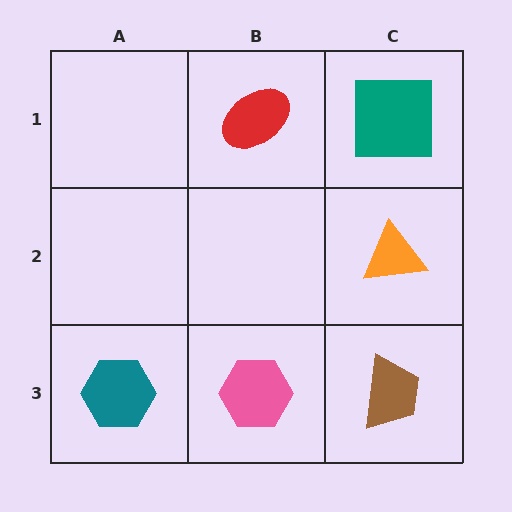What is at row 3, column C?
A brown trapezoid.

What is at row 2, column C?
An orange triangle.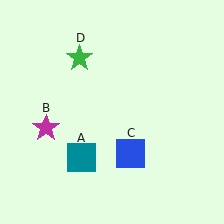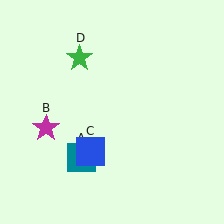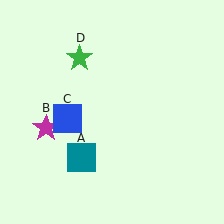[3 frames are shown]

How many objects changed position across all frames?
1 object changed position: blue square (object C).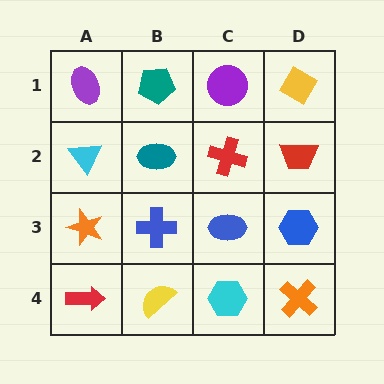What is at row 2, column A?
A cyan triangle.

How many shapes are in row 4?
4 shapes.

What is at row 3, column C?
A blue ellipse.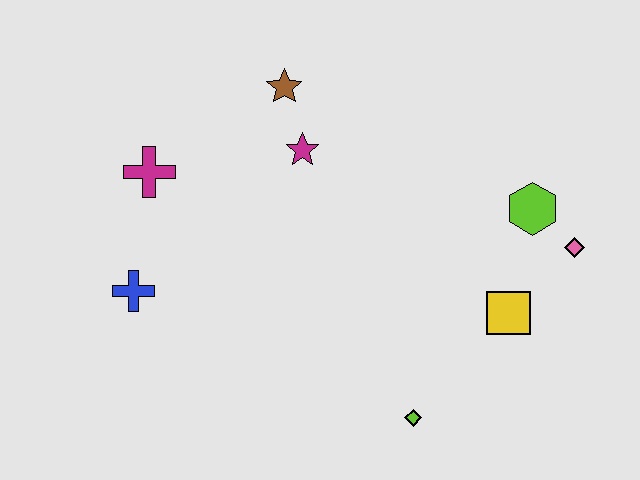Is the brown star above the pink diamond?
Yes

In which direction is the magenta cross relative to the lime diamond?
The magenta cross is to the left of the lime diamond.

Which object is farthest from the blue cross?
The pink diamond is farthest from the blue cross.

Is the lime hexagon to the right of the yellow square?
Yes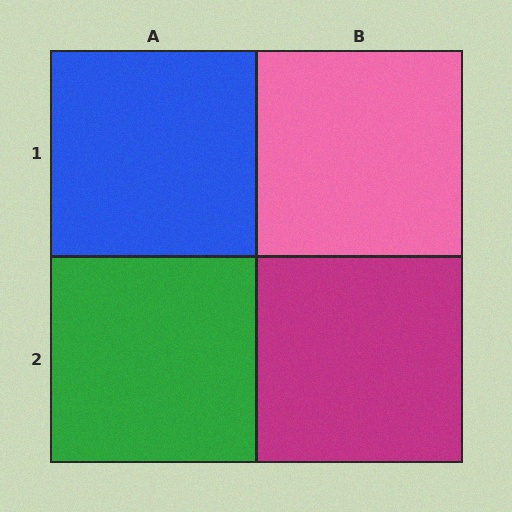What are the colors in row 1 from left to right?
Blue, pink.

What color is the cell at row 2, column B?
Magenta.